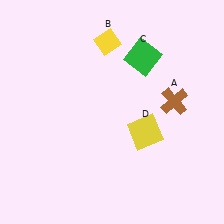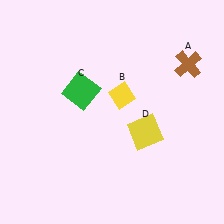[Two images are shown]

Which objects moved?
The objects that moved are: the brown cross (A), the yellow diamond (B), the green square (C).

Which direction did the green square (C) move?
The green square (C) moved left.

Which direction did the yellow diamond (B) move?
The yellow diamond (B) moved down.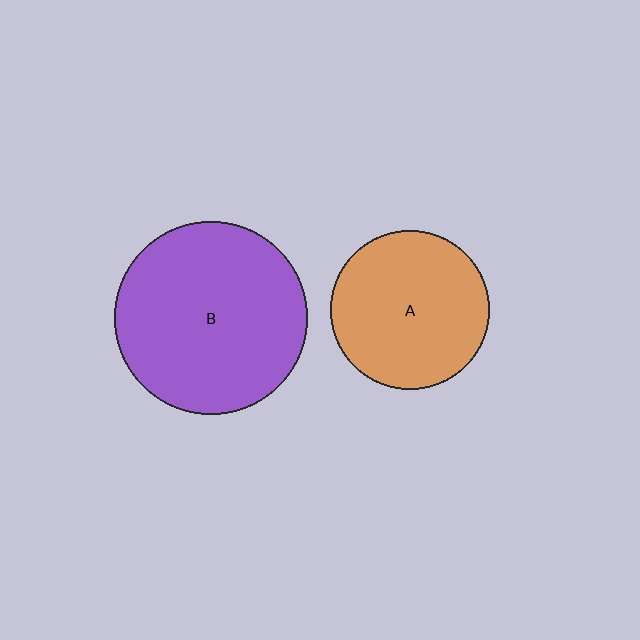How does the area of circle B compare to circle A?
Approximately 1.5 times.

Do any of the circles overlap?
No, none of the circles overlap.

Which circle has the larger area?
Circle B (purple).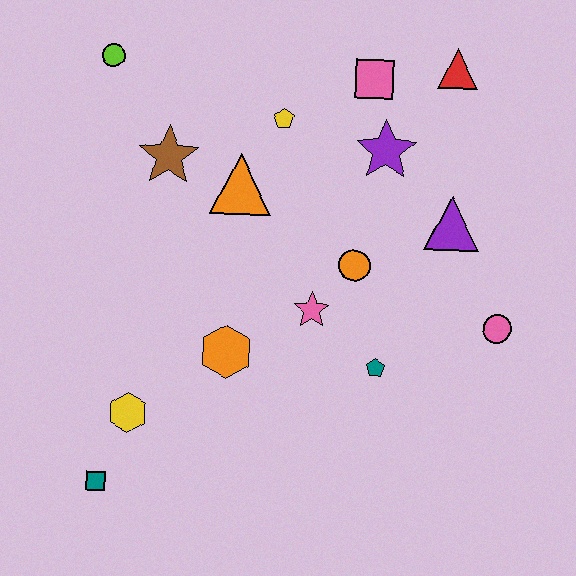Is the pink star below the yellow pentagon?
Yes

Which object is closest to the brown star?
The orange triangle is closest to the brown star.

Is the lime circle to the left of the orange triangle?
Yes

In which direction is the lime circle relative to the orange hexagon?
The lime circle is above the orange hexagon.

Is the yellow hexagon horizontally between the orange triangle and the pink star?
No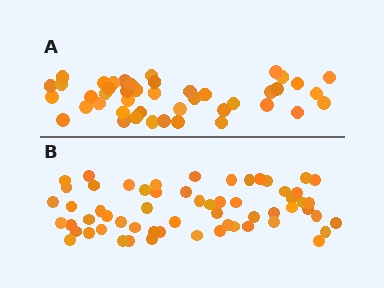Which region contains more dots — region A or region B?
Region B (the bottom region) has more dots.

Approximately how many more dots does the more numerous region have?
Region B has approximately 15 more dots than region A.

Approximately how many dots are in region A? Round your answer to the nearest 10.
About 40 dots. (The exact count is 44, which rounds to 40.)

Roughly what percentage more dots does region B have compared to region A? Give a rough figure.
About 35% more.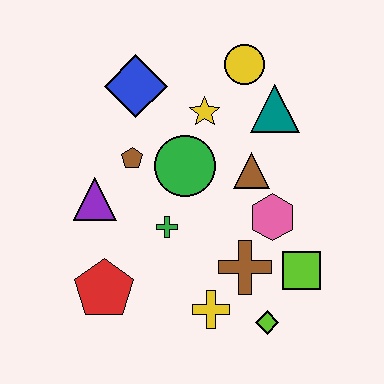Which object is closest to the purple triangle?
The brown pentagon is closest to the purple triangle.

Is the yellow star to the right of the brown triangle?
No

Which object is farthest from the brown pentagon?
The lime diamond is farthest from the brown pentagon.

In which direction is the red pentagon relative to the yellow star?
The red pentagon is below the yellow star.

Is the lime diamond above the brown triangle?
No